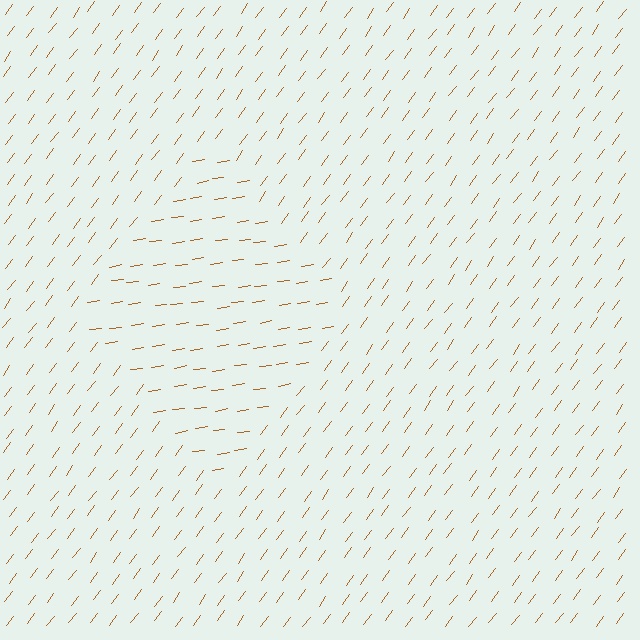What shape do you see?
I see a diamond.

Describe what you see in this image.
The image is filled with small brown line segments. A diamond region in the image has lines oriented differently from the surrounding lines, creating a visible texture boundary.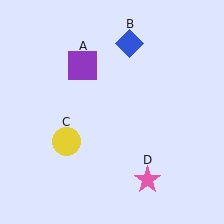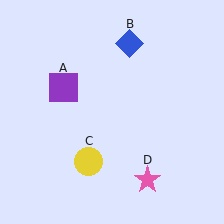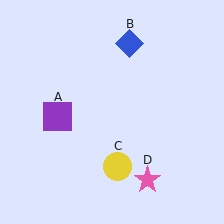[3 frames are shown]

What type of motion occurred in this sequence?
The purple square (object A), yellow circle (object C) rotated counterclockwise around the center of the scene.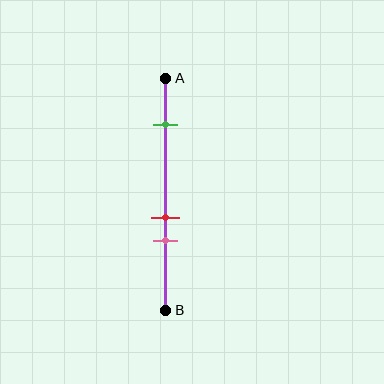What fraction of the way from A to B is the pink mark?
The pink mark is approximately 70% (0.7) of the way from A to B.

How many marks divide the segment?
There are 3 marks dividing the segment.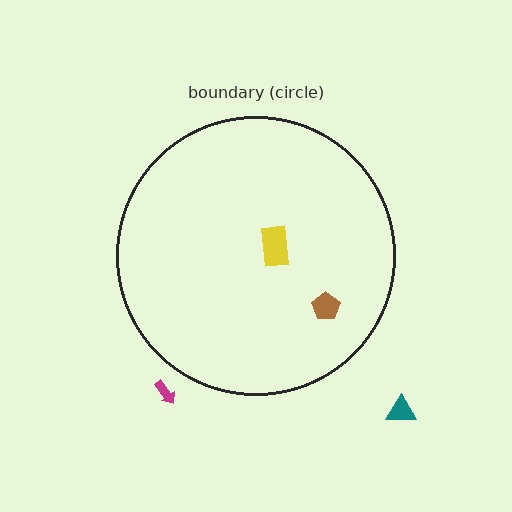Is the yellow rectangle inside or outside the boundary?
Inside.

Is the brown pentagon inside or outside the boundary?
Inside.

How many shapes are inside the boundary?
2 inside, 2 outside.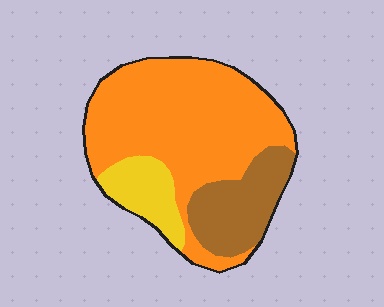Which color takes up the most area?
Orange, at roughly 65%.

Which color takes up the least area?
Yellow, at roughly 15%.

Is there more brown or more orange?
Orange.